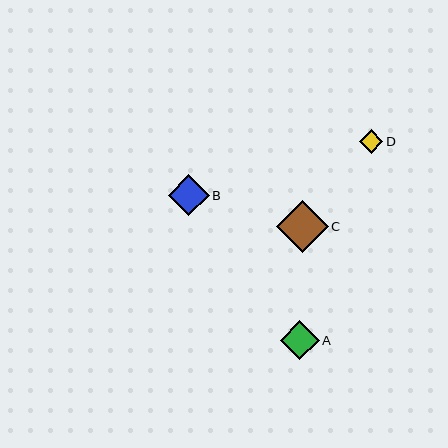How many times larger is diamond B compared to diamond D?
Diamond B is approximately 1.8 times the size of diamond D.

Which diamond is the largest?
Diamond C is the largest with a size of approximately 52 pixels.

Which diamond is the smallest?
Diamond D is the smallest with a size of approximately 23 pixels.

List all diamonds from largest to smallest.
From largest to smallest: C, B, A, D.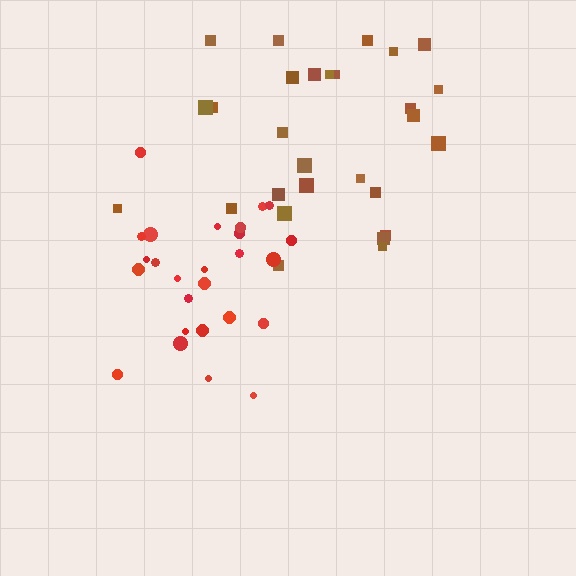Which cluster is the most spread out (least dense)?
Brown.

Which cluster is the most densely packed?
Red.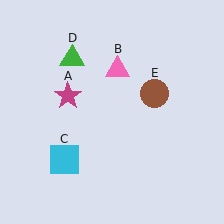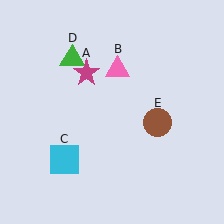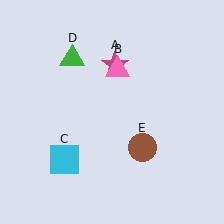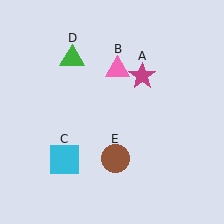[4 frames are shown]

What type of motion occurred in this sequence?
The magenta star (object A), brown circle (object E) rotated clockwise around the center of the scene.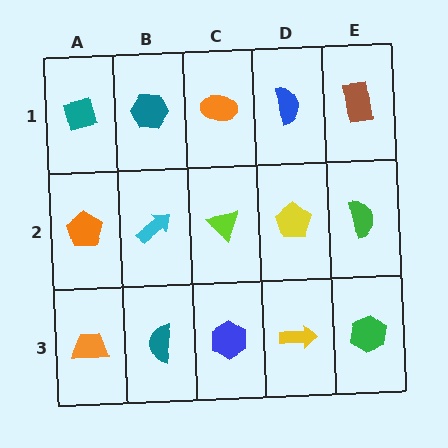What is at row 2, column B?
A cyan arrow.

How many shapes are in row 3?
5 shapes.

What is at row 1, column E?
A brown rectangle.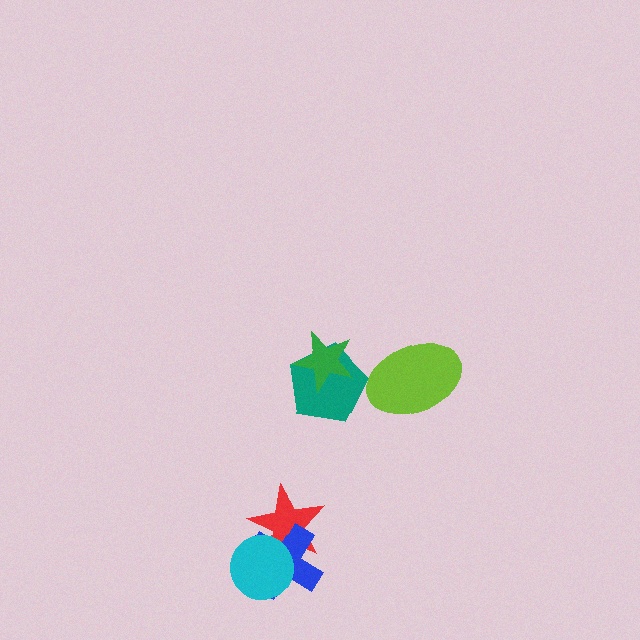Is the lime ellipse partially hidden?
No, no other shape covers it.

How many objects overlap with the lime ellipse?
0 objects overlap with the lime ellipse.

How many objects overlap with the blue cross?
2 objects overlap with the blue cross.